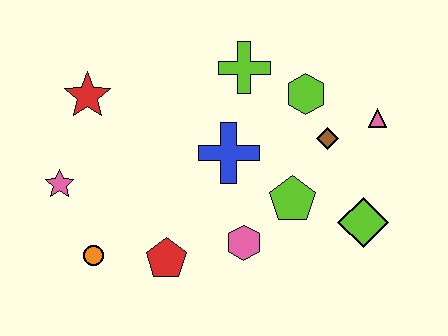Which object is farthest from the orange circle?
The pink triangle is farthest from the orange circle.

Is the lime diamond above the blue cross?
No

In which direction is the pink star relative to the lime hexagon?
The pink star is to the left of the lime hexagon.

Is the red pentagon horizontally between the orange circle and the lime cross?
Yes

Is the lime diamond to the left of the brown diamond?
No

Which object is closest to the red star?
The pink star is closest to the red star.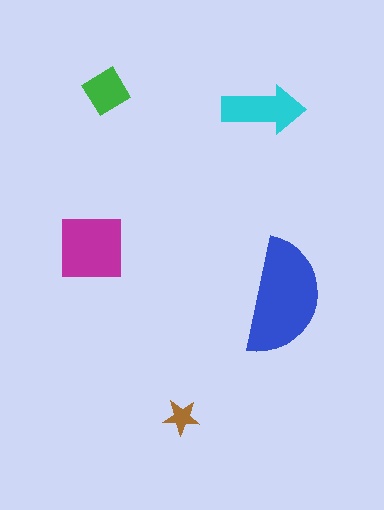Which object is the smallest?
The brown star.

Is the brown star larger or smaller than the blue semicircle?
Smaller.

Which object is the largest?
The blue semicircle.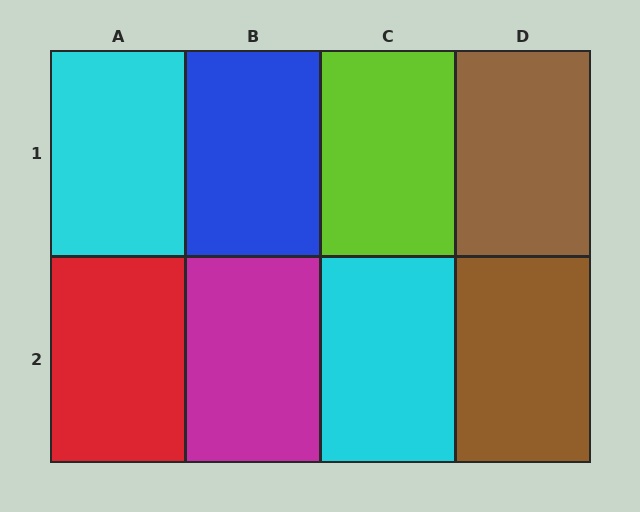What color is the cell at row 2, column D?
Brown.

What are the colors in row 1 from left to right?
Cyan, blue, lime, brown.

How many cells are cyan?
2 cells are cyan.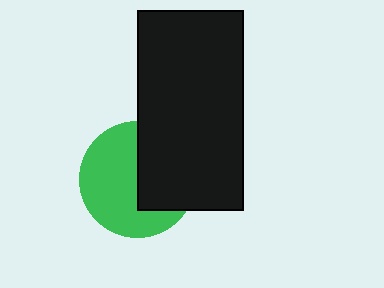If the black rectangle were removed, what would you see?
You would see the complete green circle.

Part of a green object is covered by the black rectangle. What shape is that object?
It is a circle.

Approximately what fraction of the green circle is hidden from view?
Roughly 42% of the green circle is hidden behind the black rectangle.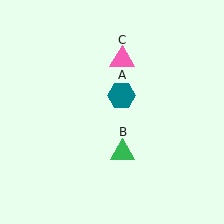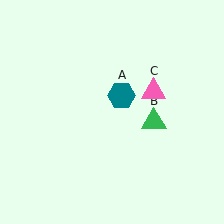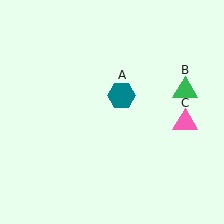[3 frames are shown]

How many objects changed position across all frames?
2 objects changed position: green triangle (object B), pink triangle (object C).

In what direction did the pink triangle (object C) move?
The pink triangle (object C) moved down and to the right.